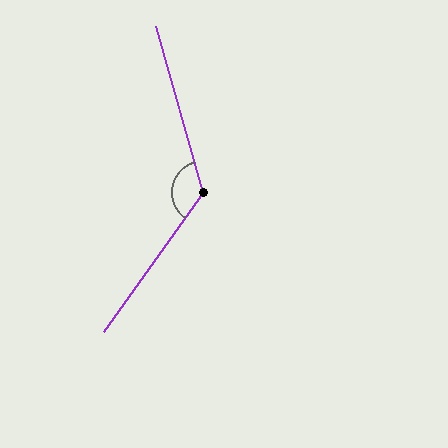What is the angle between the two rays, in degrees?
Approximately 129 degrees.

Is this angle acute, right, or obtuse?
It is obtuse.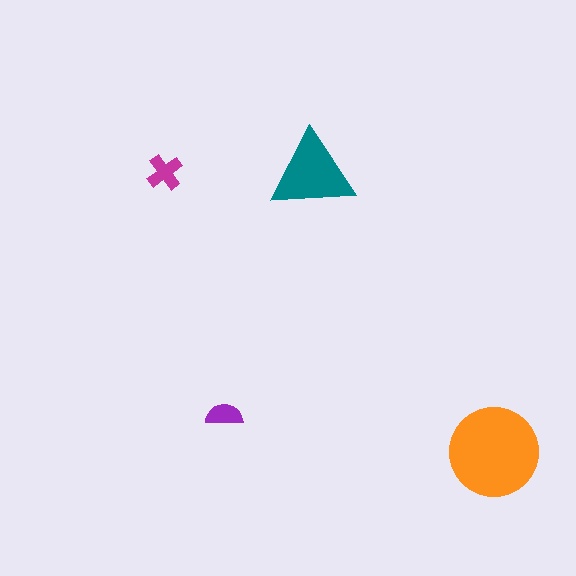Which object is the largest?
The orange circle.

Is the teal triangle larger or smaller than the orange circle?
Smaller.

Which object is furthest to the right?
The orange circle is rightmost.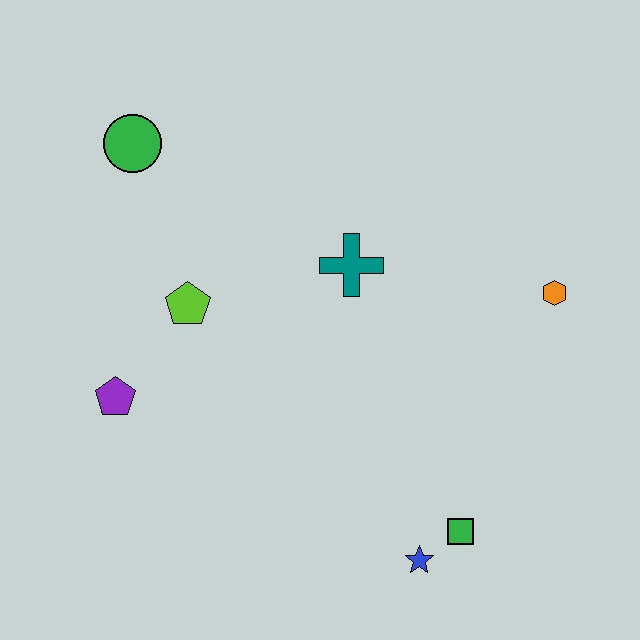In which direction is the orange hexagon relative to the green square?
The orange hexagon is above the green square.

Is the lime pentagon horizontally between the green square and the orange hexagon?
No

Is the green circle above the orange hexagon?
Yes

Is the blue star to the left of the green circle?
No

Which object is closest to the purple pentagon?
The lime pentagon is closest to the purple pentagon.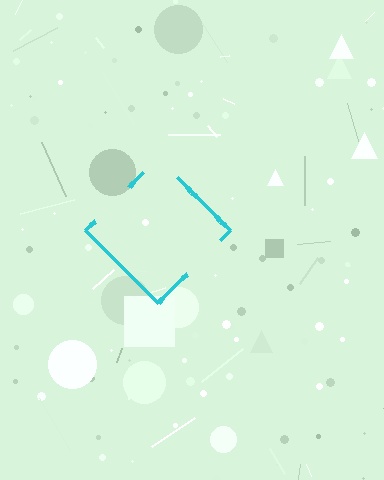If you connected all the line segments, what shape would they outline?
They would outline a diamond.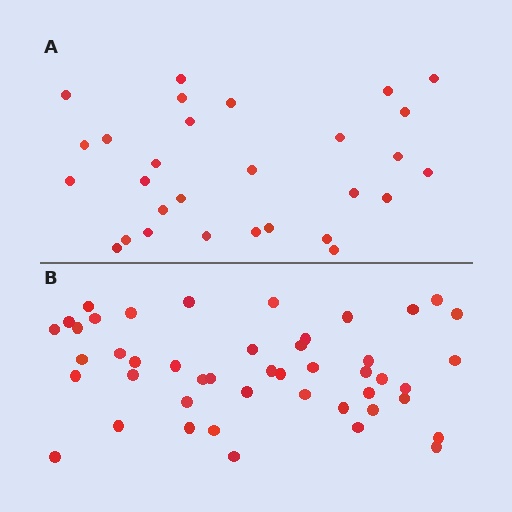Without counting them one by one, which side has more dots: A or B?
Region B (the bottom region) has more dots.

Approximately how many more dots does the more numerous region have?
Region B has approximately 15 more dots than region A.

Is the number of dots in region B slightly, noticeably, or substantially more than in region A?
Region B has substantially more. The ratio is roughly 1.6 to 1.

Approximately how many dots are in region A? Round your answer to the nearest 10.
About 30 dots. (The exact count is 29, which rounds to 30.)